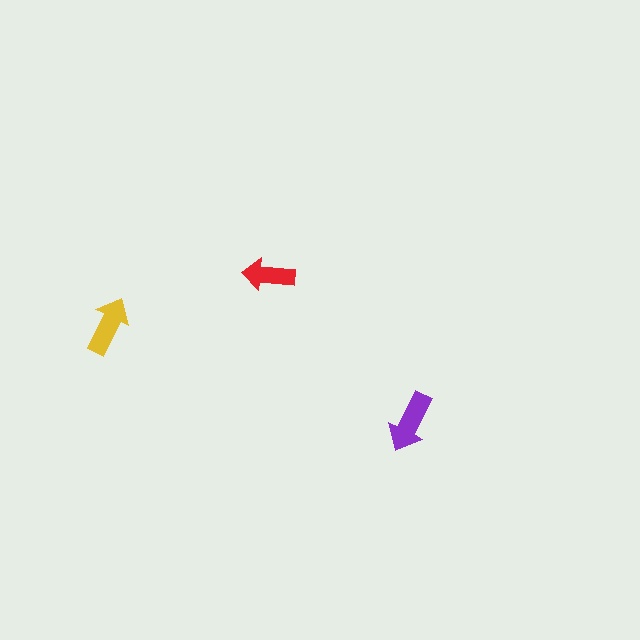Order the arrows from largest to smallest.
the purple one, the yellow one, the red one.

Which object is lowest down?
The purple arrow is bottommost.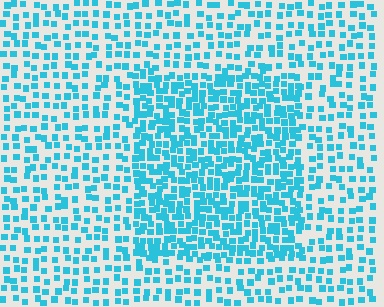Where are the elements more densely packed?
The elements are more densely packed inside the rectangle boundary.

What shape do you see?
I see a rectangle.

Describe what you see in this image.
The image contains small cyan elements arranged at two different densities. A rectangle-shaped region is visible where the elements are more densely packed than the surrounding area.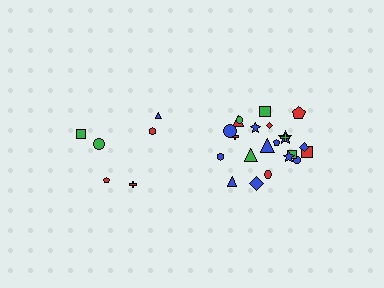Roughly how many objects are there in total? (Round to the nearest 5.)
Roughly 30 objects in total.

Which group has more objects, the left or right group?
The right group.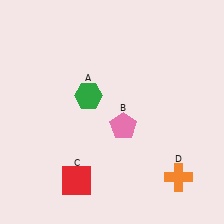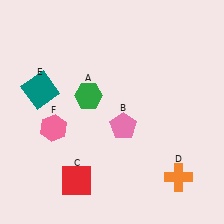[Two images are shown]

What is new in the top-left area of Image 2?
A teal square (E) was added in the top-left area of Image 2.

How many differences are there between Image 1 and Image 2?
There are 2 differences between the two images.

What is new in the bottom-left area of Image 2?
A pink hexagon (F) was added in the bottom-left area of Image 2.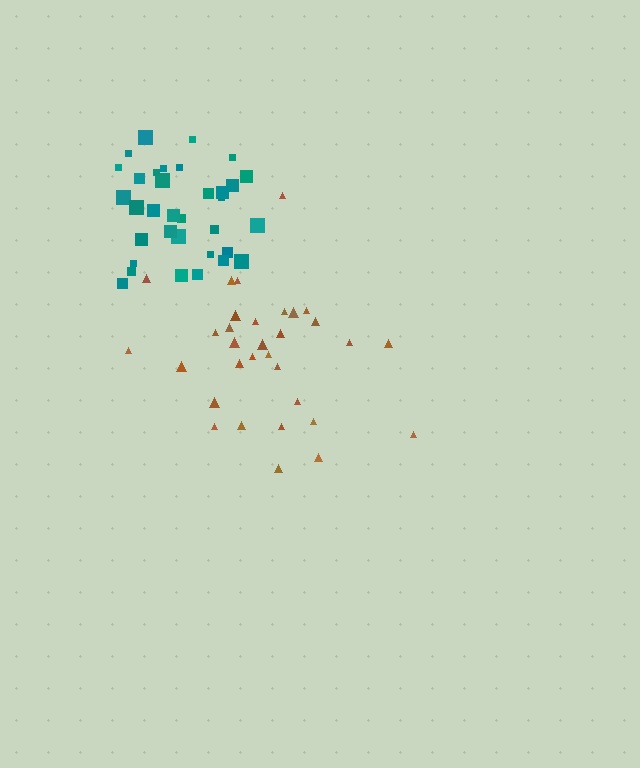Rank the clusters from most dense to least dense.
teal, brown.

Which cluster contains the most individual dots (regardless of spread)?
Teal (34).